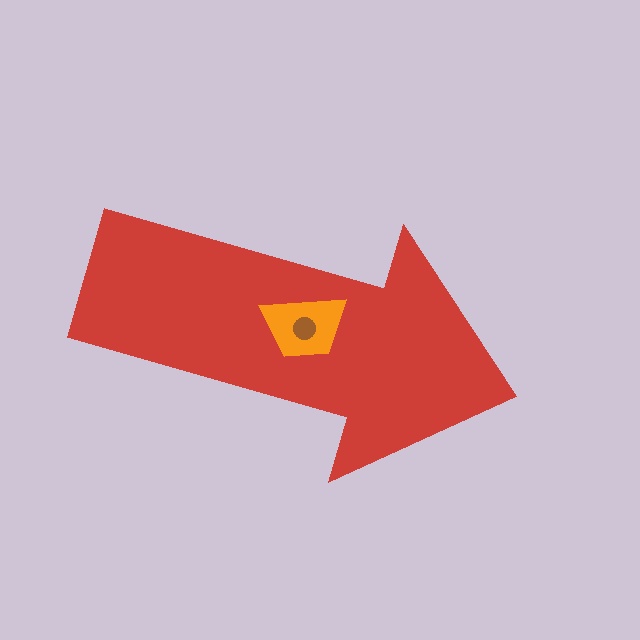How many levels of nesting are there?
3.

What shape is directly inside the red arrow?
The orange trapezoid.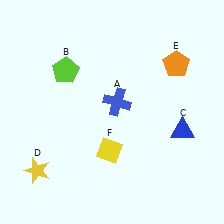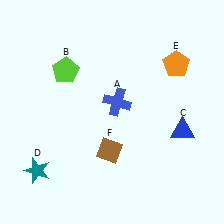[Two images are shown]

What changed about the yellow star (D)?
In Image 1, D is yellow. In Image 2, it changed to teal.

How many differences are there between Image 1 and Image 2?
There are 2 differences between the two images.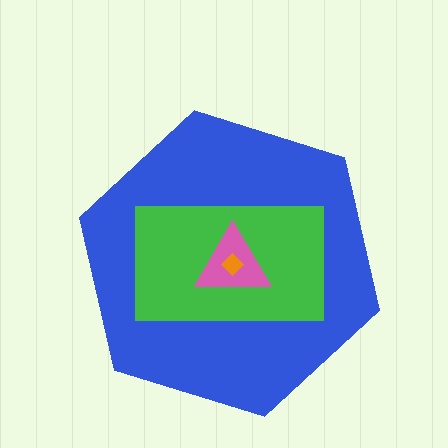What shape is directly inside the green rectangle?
The pink triangle.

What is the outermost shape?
The blue hexagon.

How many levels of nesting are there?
4.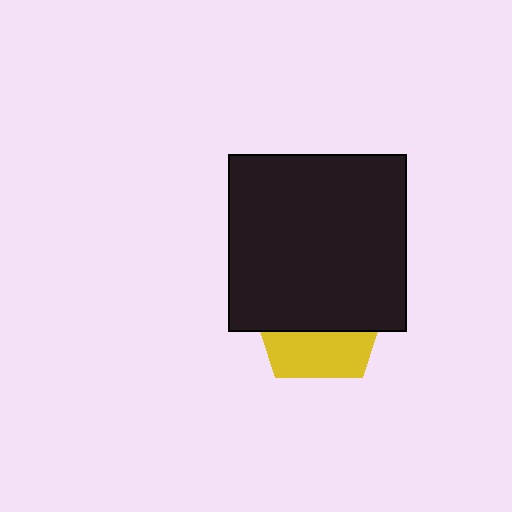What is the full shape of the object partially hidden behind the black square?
The partially hidden object is a yellow pentagon.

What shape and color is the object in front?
The object in front is a black square.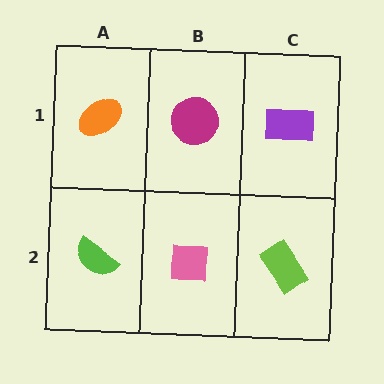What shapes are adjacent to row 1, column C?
A lime rectangle (row 2, column C), a magenta circle (row 1, column B).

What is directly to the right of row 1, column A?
A magenta circle.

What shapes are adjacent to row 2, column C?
A purple rectangle (row 1, column C), a pink square (row 2, column B).